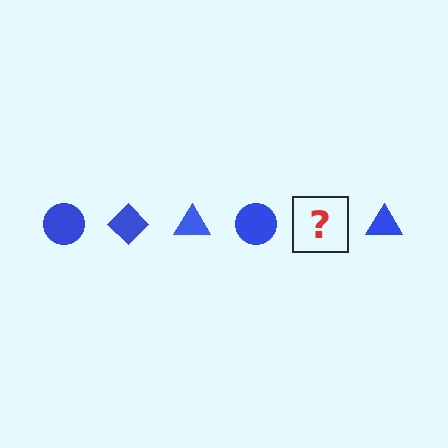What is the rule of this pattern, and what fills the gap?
The rule is that the pattern cycles through circle, diamond, triangle shapes in blue. The gap should be filled with a blue diamond.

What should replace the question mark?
The question mark should be replaced with a blue diamond.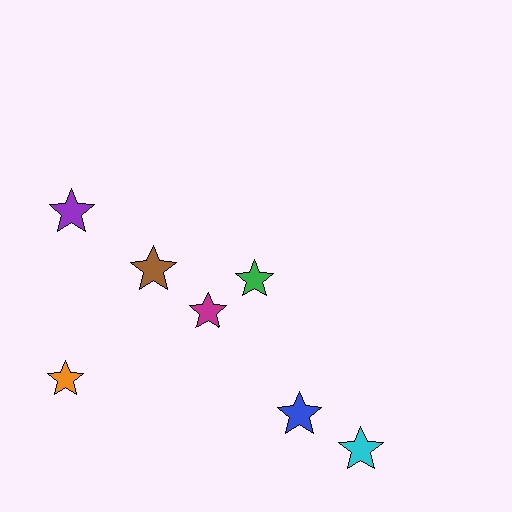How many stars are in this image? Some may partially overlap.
There are 7 stars.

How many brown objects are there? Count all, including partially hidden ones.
There is 1 brown object.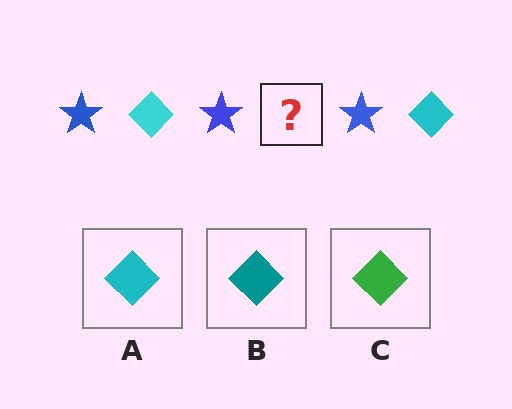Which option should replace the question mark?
Option A.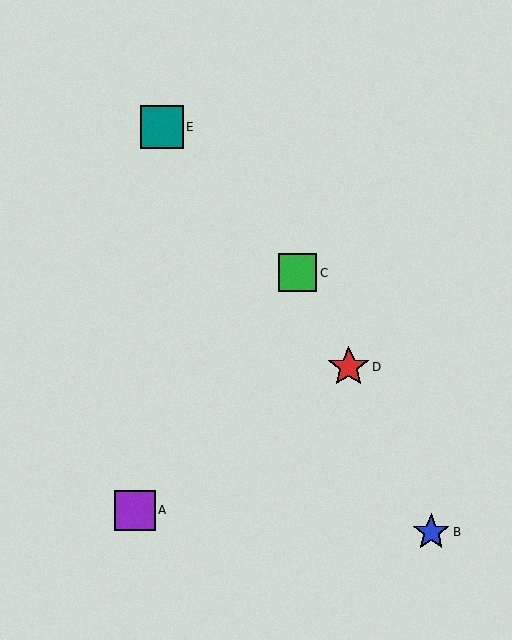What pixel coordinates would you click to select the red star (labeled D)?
Click at (349, 367) to select the red star D.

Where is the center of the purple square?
The center of the purple square is at (135, 510).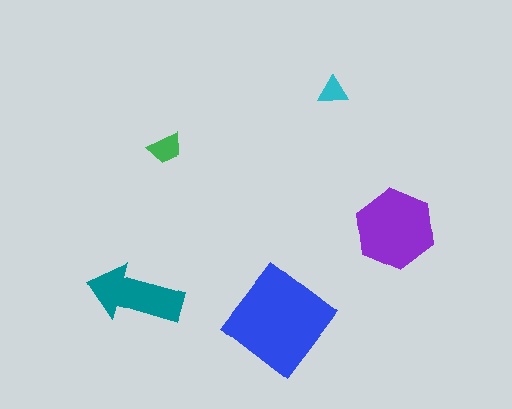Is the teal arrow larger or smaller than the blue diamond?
Smaller.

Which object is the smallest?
The cyan triangle.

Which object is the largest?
The blue diamond.